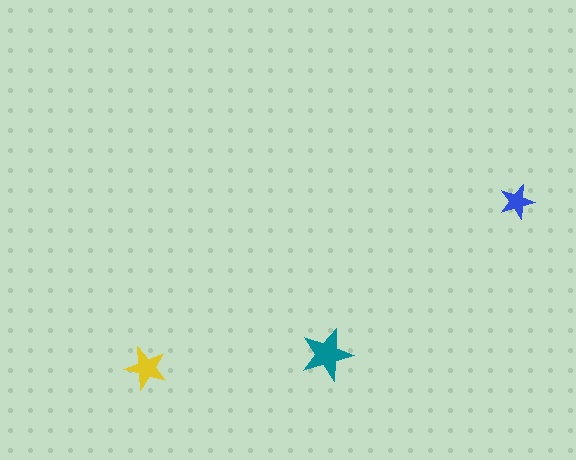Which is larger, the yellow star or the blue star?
The yellow one.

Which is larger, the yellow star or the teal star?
The teal one.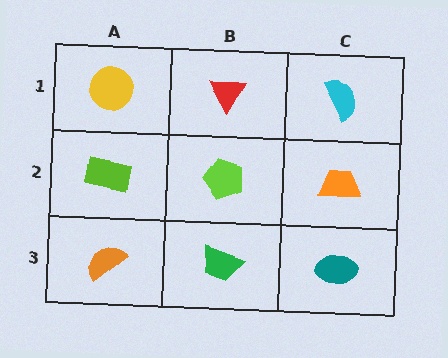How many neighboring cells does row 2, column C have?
3.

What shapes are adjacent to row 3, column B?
A lime pentagon (row 2, column B), an orange semicircle (row 3, column A), a teal ellipse (row 3, column C).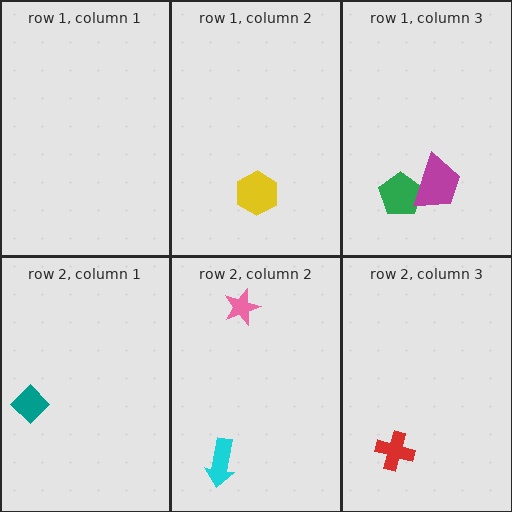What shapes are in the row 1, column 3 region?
The green pentagon, the magenta trapezoid.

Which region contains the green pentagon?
The row 1, column 3 region.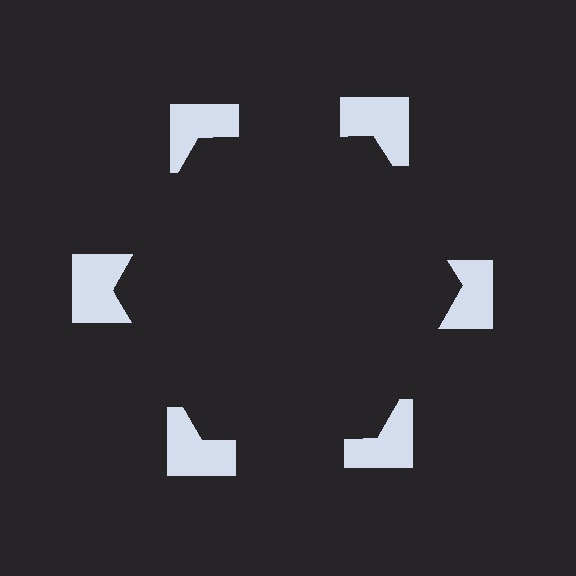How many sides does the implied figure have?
6 sides.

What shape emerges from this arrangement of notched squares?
An illusory hexagon — its edges are inferred from the aligned wedge cuts in the notched squares, not physically drawn.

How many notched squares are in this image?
There are 6 — one at each vertex of the illusory hexagon.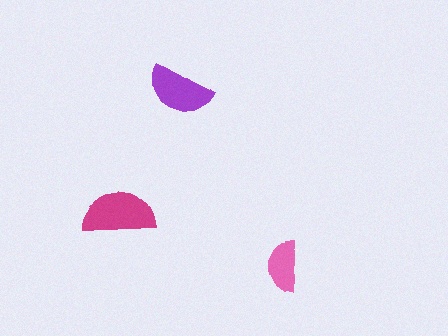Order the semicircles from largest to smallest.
the magenta one, the purple one, the pink one.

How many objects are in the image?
There are 3 objects in the image.